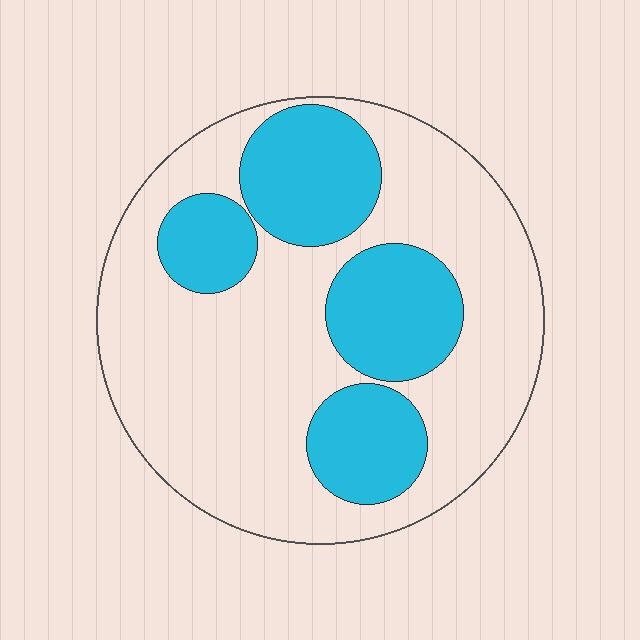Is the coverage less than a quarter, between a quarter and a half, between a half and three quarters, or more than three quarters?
Between a quarter and a half.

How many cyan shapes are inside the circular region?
4.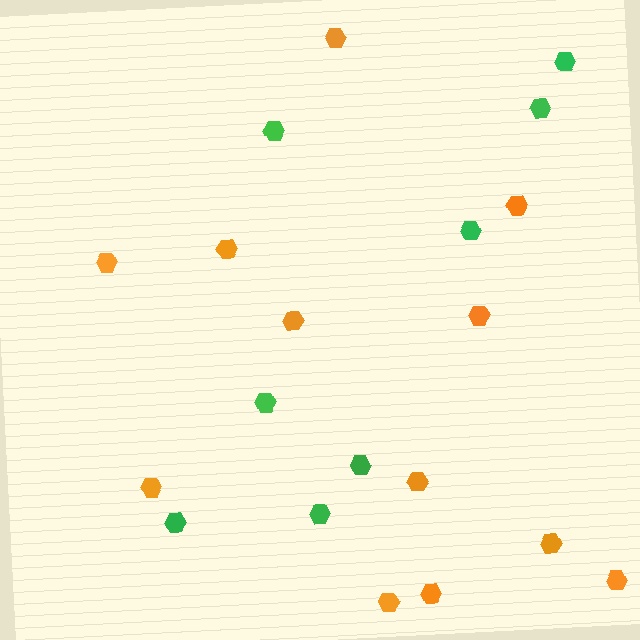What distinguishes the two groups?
There are 2 groups: one group of orange hexagons (12) and one group of green hexagons (8).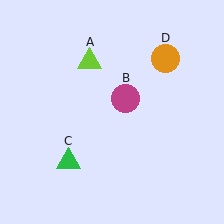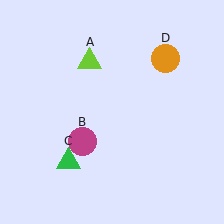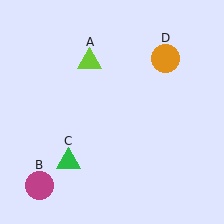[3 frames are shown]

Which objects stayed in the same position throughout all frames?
Lime triangle (object A) and green triangle (object C) and orange circle (object D) remained stationary.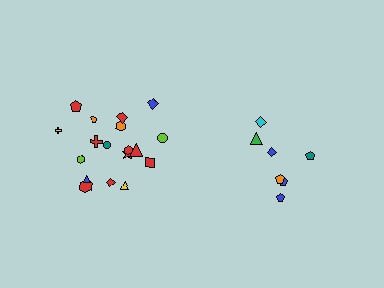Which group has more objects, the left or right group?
The left group.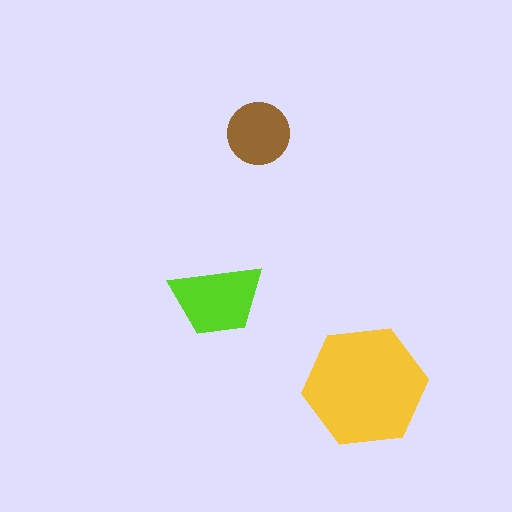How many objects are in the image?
There are 3 objects in the image.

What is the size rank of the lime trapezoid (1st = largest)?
2nd.